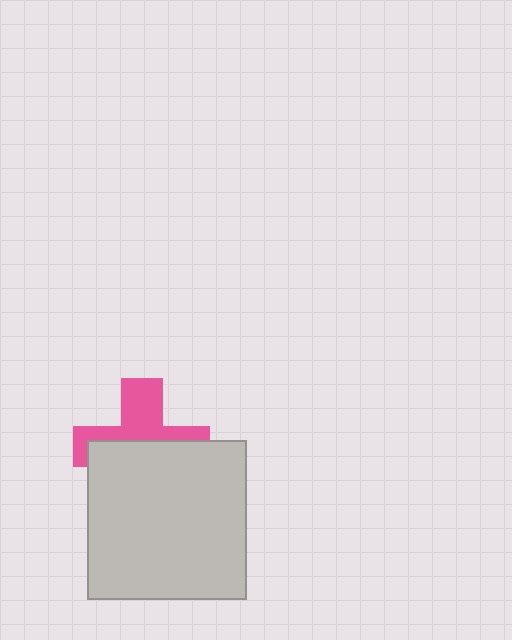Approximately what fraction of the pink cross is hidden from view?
Roughly 56% of the pink cross is hidden behind the light gray square.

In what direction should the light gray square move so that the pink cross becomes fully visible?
The light gray square should move down. That is the shortest direction to clear the overlap and leave the pink cross fully visible.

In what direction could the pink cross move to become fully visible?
The pink cross could move up. That would shift it out from behind the light gray square entirely.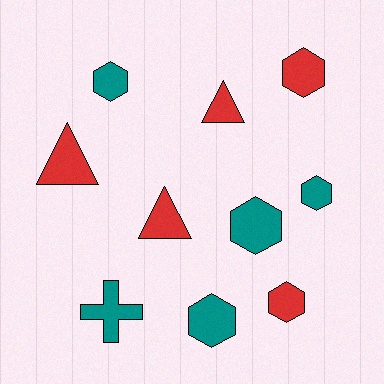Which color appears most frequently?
Teal, with 5 objects.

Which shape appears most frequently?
Hexagon, with 6 objects.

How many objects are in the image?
There are 10 objects.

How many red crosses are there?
There are no red crosses.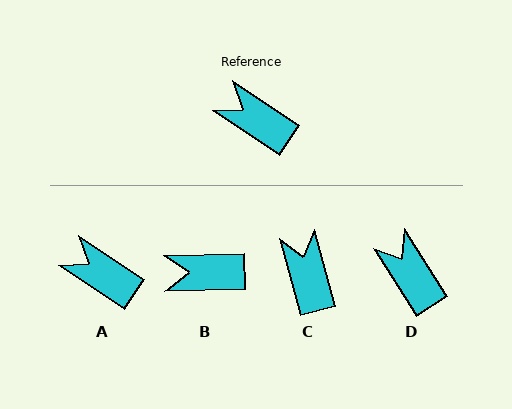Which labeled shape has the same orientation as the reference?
A.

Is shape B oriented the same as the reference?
No, it is off by about 35 degrees.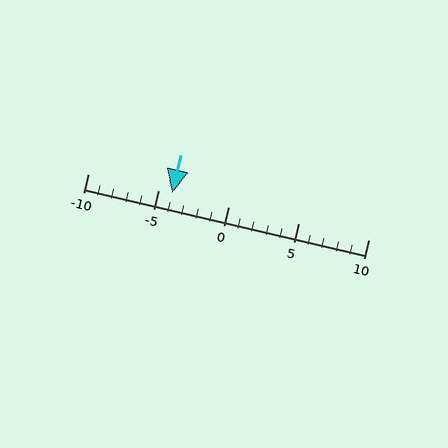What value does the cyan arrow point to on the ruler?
The cyan arrow points to approximately -4.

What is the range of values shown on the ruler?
The ruler shows values from -10 to 10.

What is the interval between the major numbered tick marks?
The major tick marks are spaced 5 units apart.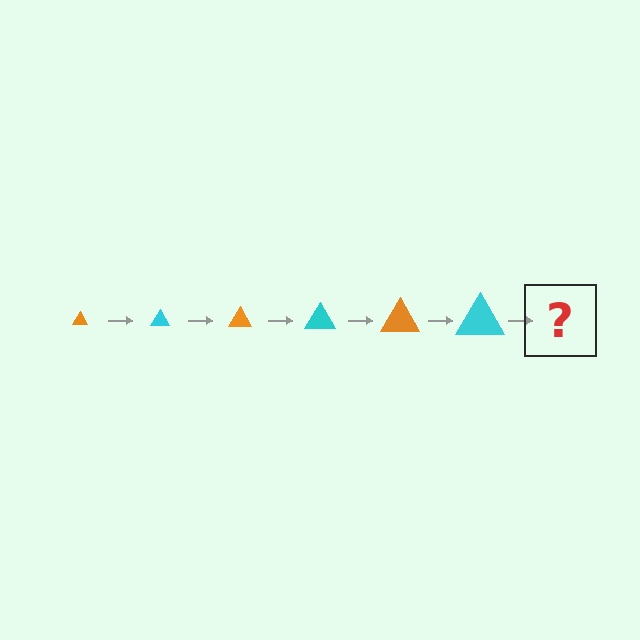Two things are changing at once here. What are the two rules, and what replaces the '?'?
The two rules are that the triangle grows larger each step and the color cycles through orange and cyan. The '?' should be an orange triangle, larger than the previous one.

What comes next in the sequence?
The next element should be an orange triangle, larger than the previous one.